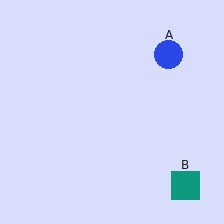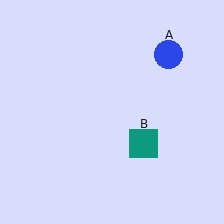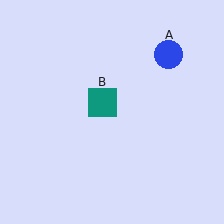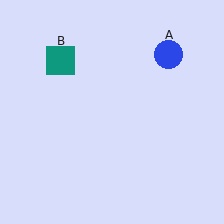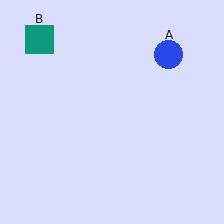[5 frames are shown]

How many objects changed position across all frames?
1 object changed position: teal square (object B).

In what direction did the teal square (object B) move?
The teal square (object B) moved up and to the left.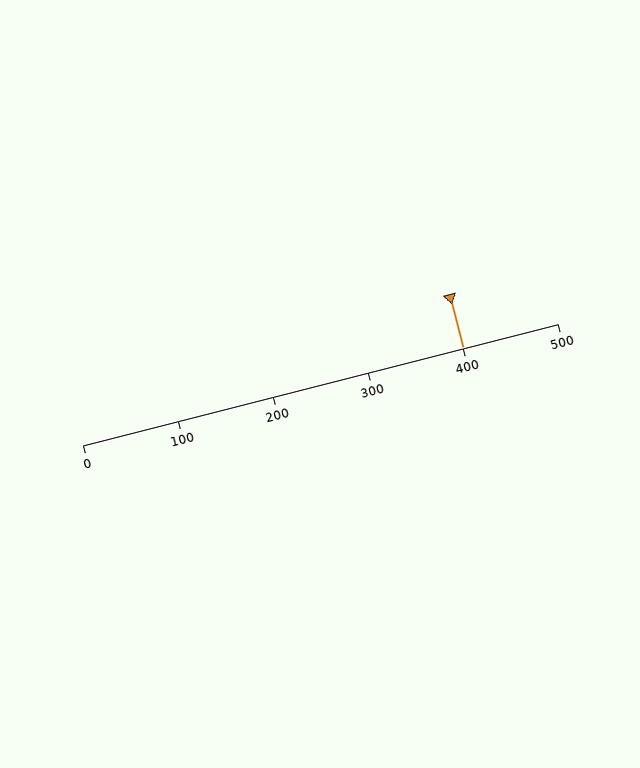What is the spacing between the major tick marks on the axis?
The major ticks are spaced 100 apart.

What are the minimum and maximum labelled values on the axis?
The axis runs from 0 to 500.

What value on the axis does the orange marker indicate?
The marker indicates approximately 400.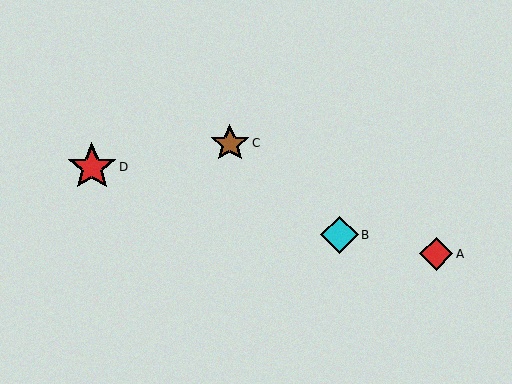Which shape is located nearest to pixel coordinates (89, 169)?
The red star (labeled D) at (92, 167) is nearest to that location.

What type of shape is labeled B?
Shape B is a cyan diamond.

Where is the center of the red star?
The center of the red star is at (92, 167).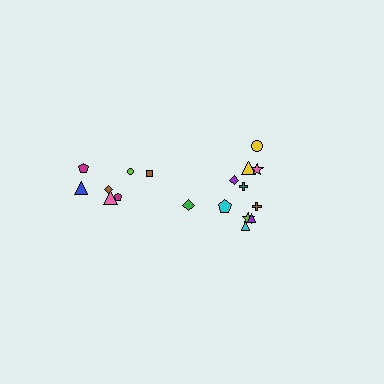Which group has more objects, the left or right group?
The right group.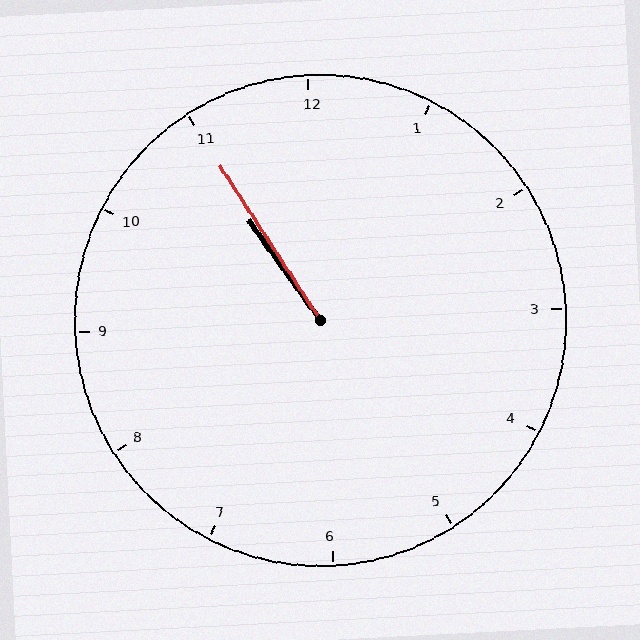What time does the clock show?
10:55.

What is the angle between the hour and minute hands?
Approximately 2 degrees.